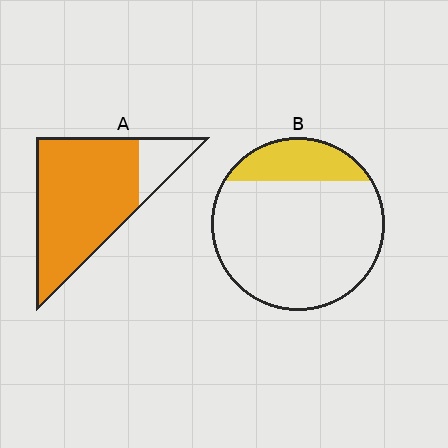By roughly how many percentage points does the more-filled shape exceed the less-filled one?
By roughly 65 percentage points (A over B).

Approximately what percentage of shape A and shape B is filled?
A is approximately 85% and B is approximately 20%.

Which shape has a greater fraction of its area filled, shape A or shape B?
Shape A.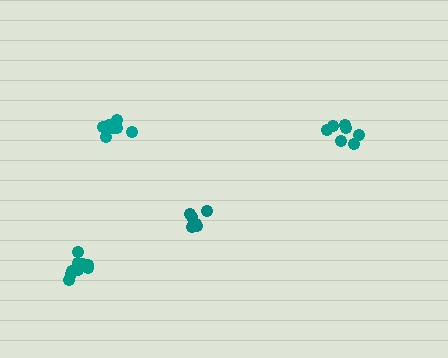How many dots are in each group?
Group 1: 6 dots, Group 2: 9 dots, Group 3: 10 dots, Group 4: 7 dots (32 total).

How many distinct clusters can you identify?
There are 4 distinct clusters.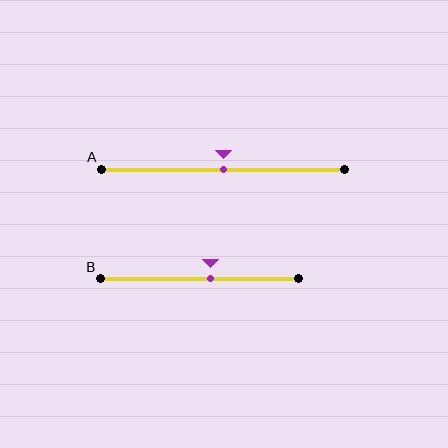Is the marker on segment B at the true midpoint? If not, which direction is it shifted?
No, the marker on segment B is shifted to the right by about 6% of the segment length.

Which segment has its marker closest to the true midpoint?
Segment A has its marker closest to the true midpoint.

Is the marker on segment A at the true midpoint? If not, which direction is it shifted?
Yes, the marker on segment A is at the true midpoint.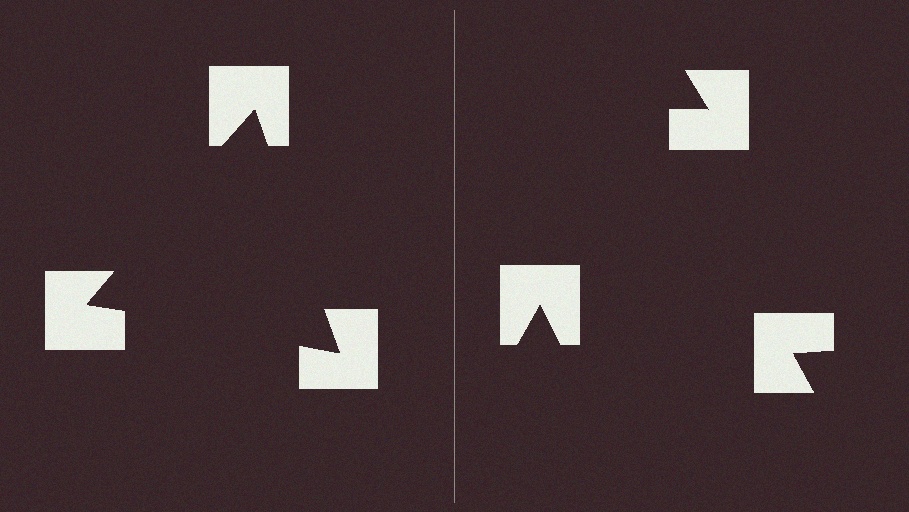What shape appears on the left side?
An illusory triangle.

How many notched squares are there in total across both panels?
6 — 3 on each side.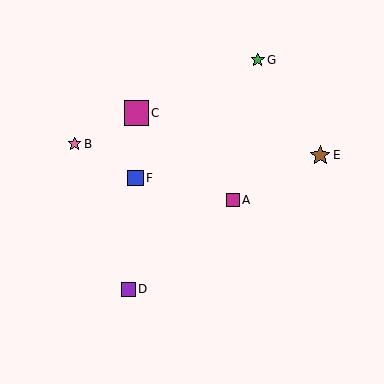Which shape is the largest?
The magenta square (labeled C) is the largest.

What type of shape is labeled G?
Shape G is a green star.